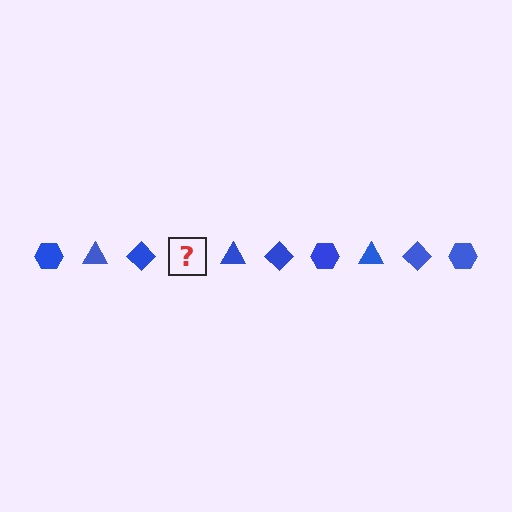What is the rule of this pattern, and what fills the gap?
The rule is that the pattern cycles through hexagon, triangle, diamond shapes in blue. The gap should be filled with a blue hexagon.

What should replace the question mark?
The question mark should be replaced with a blue hexagon.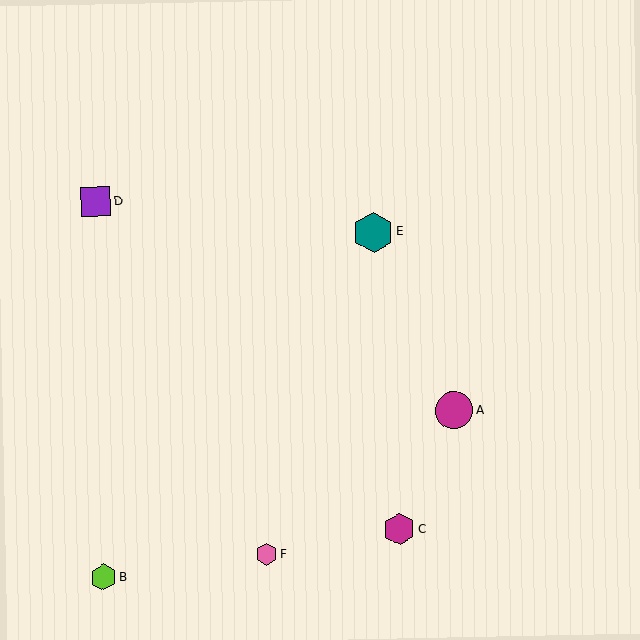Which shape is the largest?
The teal hexagon (labeled E) is the largest.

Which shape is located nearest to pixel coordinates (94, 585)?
The lime hexagon (labeled B) at (103, 577) is nearest to that location.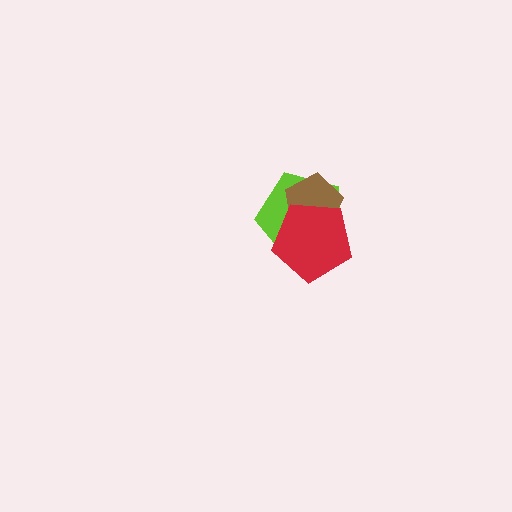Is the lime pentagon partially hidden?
Yes, it is partially covered by another shape.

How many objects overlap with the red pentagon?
2 objects overlap with the red pentagon.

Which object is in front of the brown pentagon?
The red pentagon is in front of the brown pentagon.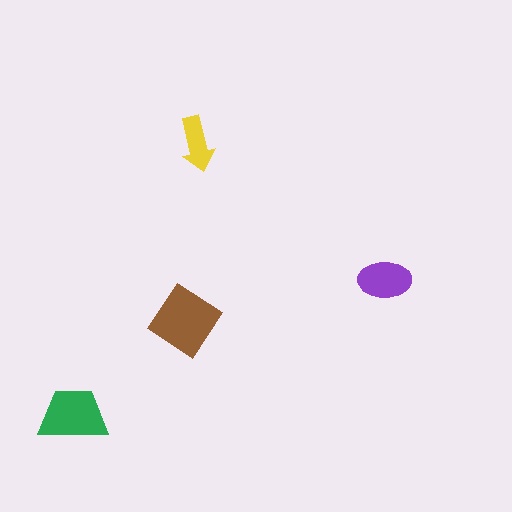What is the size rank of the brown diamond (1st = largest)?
1st.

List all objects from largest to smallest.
The brown diamond, the green trapezoid, the purple ellipse, the yellow arrow.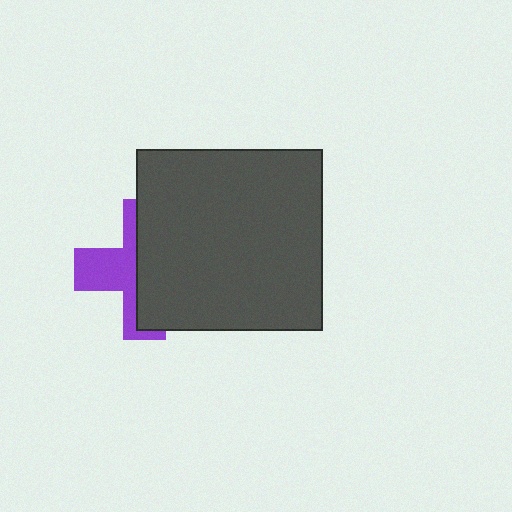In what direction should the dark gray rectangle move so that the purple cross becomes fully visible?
The dark gray rectangle should move right. That is the shortest direction to clear the overlap and leave the purple cross fully visible.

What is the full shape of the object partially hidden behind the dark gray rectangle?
The partially hidden object is a purple cross.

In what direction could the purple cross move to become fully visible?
The purple cross could move left. That would shift it out from behind the dark gray rectangle entirely.